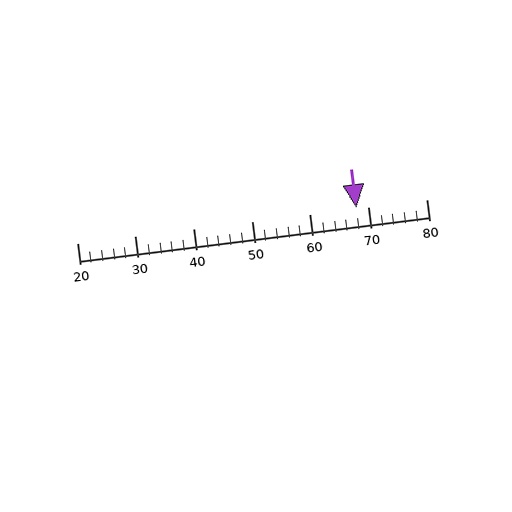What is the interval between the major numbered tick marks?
The major tick marks are spaced 10 units apart.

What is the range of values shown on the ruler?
The ruler shows values from 20 to 80.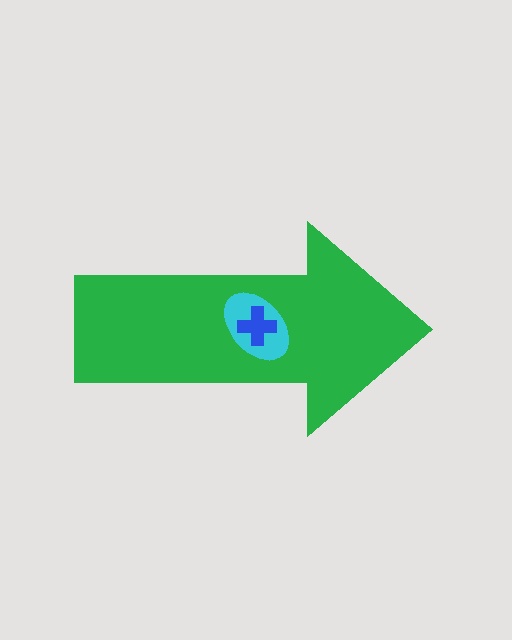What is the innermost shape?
The blue cross.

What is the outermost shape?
The green arrow.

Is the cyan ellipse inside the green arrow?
Yes.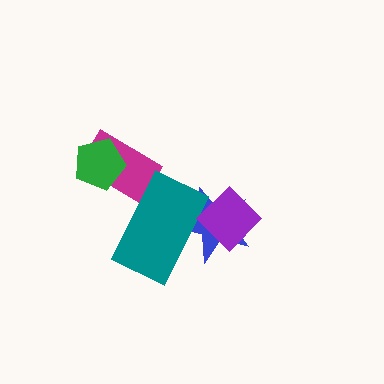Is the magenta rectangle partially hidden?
Yes, it is partially covered by another shape.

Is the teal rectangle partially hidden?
Yes, it is partially covered by another shape.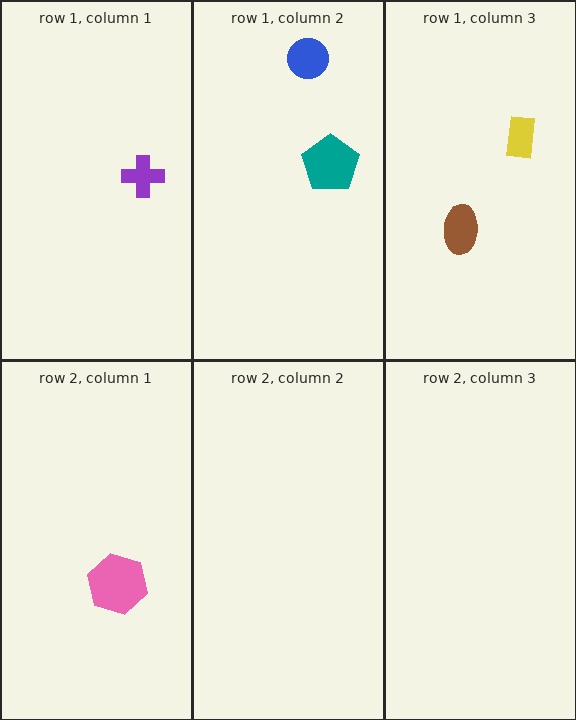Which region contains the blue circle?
The row 1, column 2 region.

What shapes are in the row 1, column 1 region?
The purple cross.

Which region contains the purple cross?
The row 1, column 1 region.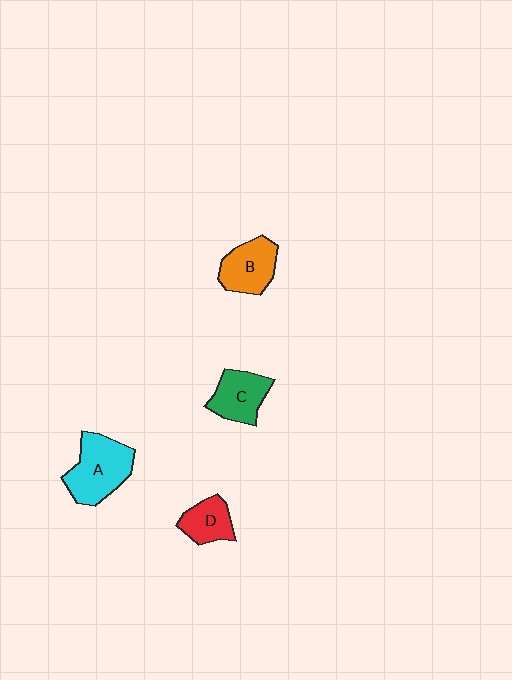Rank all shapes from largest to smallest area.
From largest to smallest: A (cyan), B (orange), C (green), D (red).